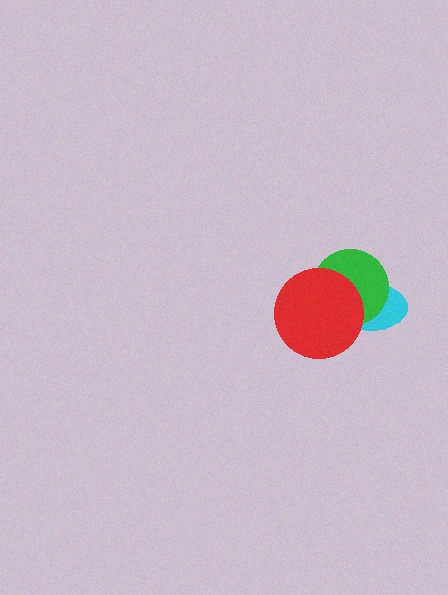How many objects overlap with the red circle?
2 objects overlap with the red circle.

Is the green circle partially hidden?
Yes, it is partially covered by another shape.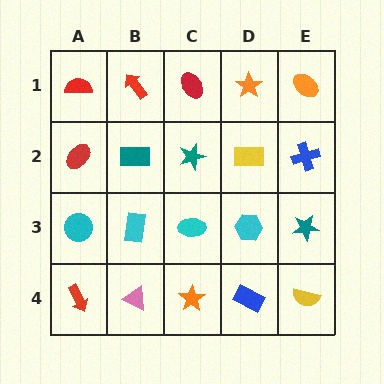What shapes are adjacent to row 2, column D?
An orange star (row 1, column D), a cyan hexagon (row 3, column D), a teal star (row 2, column C), a blue cross (row 2, column E).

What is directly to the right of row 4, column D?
A yellow semicircle.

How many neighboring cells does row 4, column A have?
2.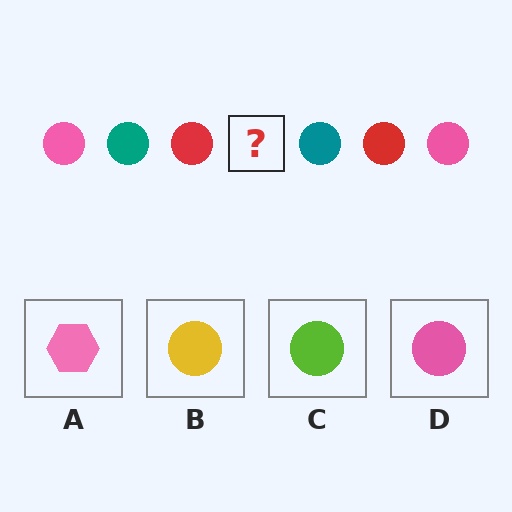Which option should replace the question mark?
Option D.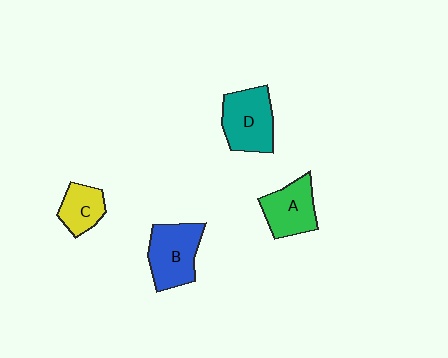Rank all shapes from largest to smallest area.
From largest to smallest: B (blue), D (teal), A (green), C (yellow).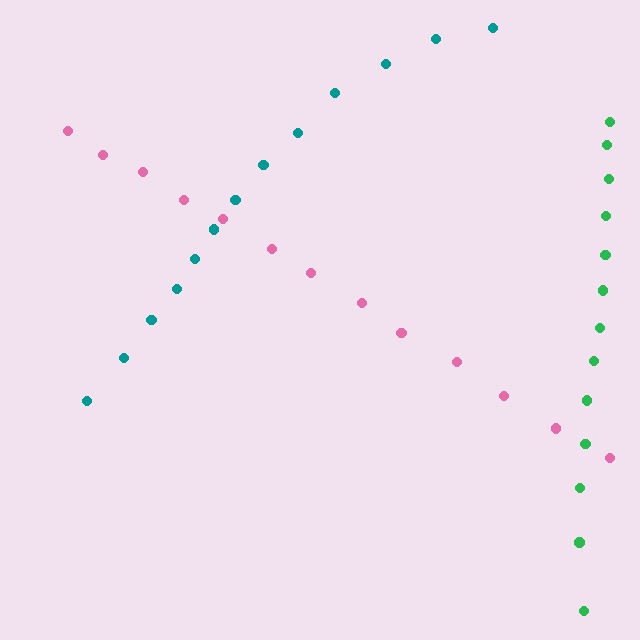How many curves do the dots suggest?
There are 3 distinct paths.